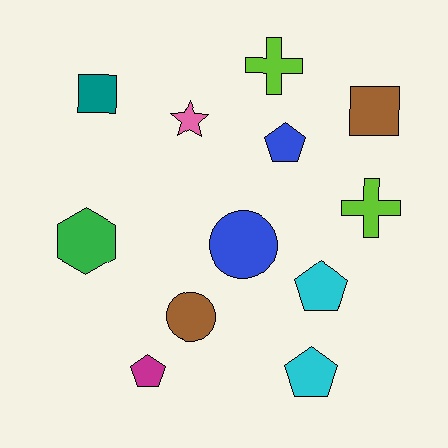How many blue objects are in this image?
There are 2 blue objects.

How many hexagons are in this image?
There is 1 hexagon.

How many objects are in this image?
There are 12 objects.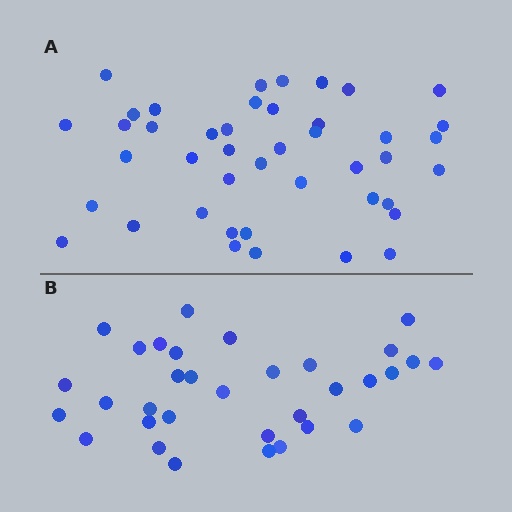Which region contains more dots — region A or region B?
Region A (the top region) has more dots.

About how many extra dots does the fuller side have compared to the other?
Region A has roughly 10 or so more dots than region B.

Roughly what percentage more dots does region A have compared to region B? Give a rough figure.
About 30% more.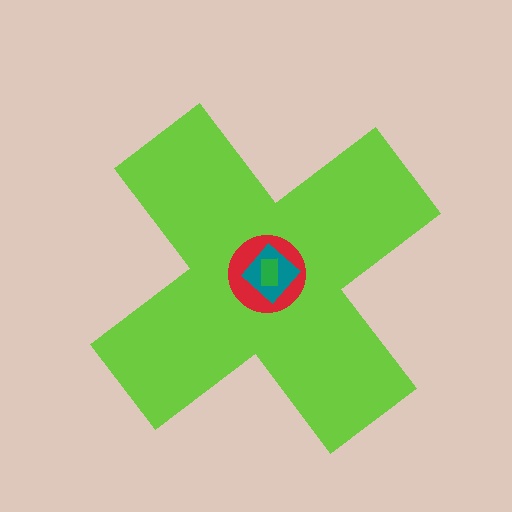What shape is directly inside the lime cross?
The red circle.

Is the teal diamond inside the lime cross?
Yes.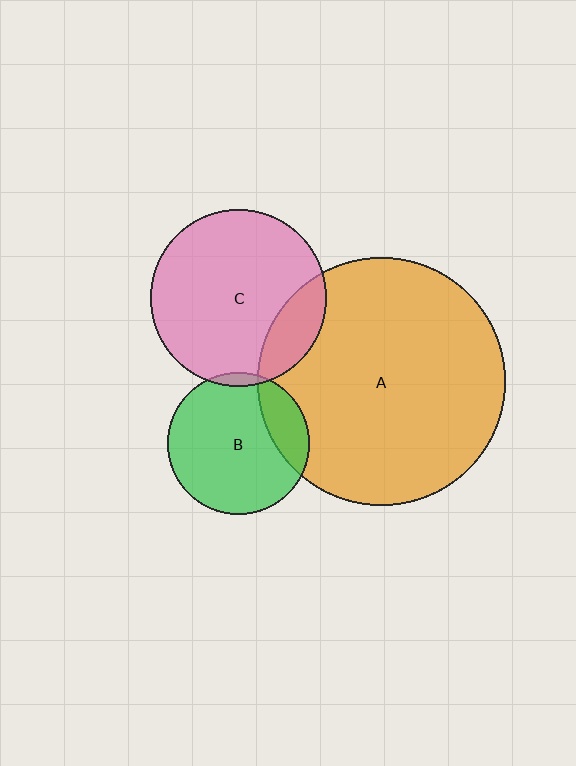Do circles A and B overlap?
Yes.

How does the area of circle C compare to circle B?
Approximately 1.6 times.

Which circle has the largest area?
Circle A (orange).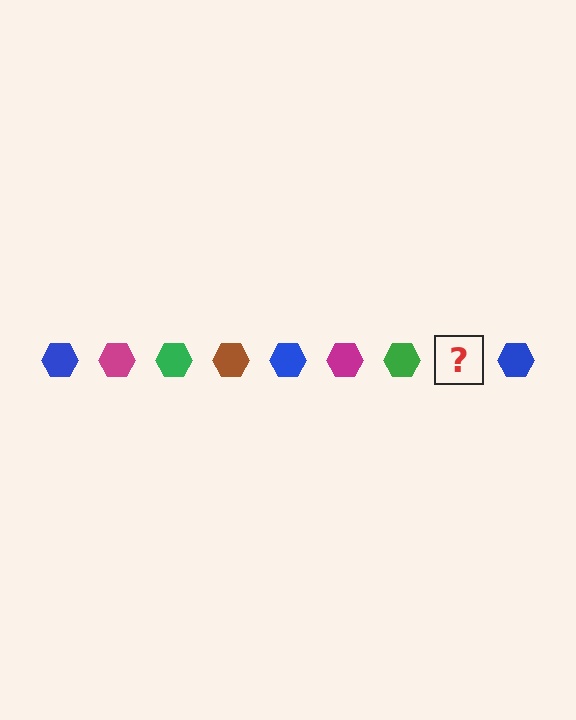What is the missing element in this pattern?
The missing element is a brown hexagon.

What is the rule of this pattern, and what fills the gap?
The rule is that the pattern cycles through blue, magenta, green, brown hexagons. The gap should be filled with a brown hexagon.